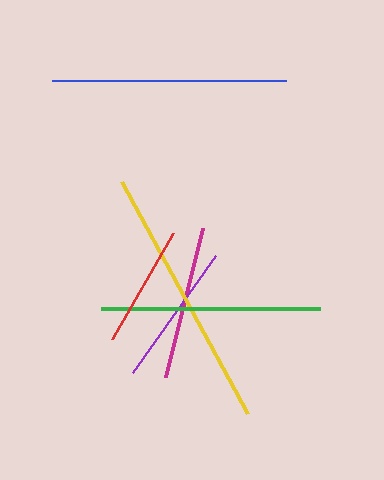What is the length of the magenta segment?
The magenta segment is approximately 153 pixels long.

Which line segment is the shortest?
The red line is the shortest at approximately 122 pixels.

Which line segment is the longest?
The yellow line is the longest at approximately 264 pixels.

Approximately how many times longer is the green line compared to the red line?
The green line is approximately 1.8 times the length of the red line.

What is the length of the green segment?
The green segment is approximately 219 pixels long.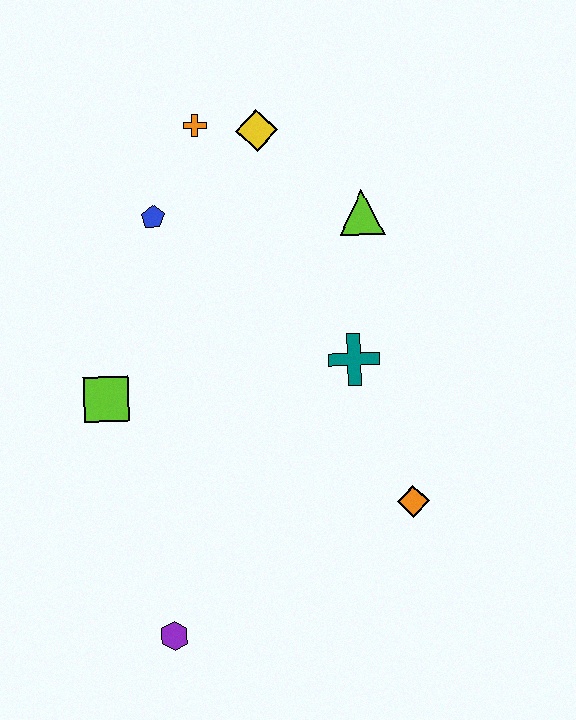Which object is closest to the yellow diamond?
The orange cross is closest to the yellow diamond.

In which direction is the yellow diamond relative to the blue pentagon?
The yellow diamond is to the right of the blue pentagon.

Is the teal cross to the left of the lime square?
No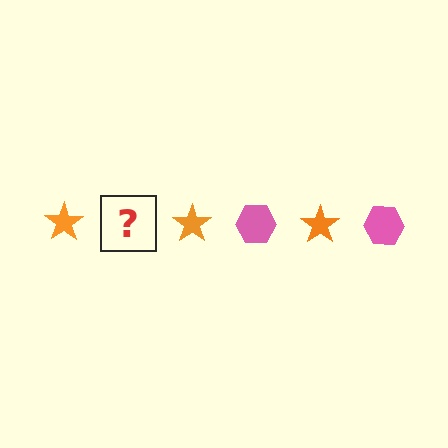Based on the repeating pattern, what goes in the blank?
The blank should be a pink hexagon.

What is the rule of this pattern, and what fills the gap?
The rule is that the pattern alternates between orange star and pink hexagon. The gap should be filled with a pink hexagon.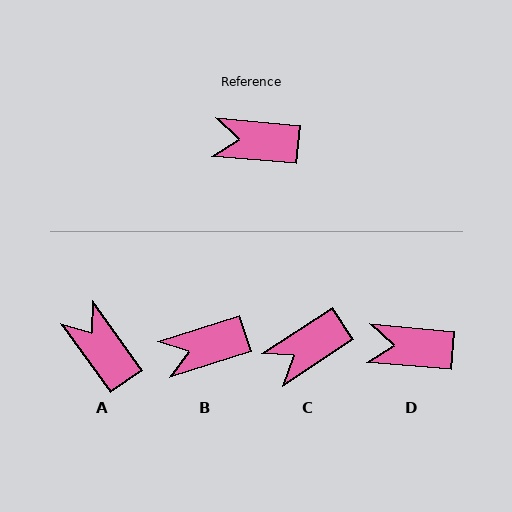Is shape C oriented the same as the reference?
No, it is off by about 38 degrees.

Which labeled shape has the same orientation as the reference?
D.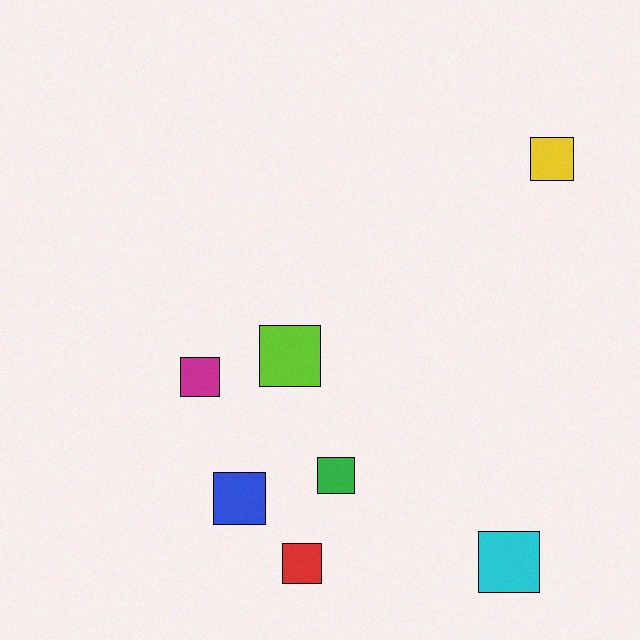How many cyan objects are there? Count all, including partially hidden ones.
There is 1 cyan object.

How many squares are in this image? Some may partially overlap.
There are 7 squares.